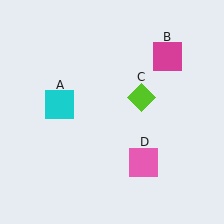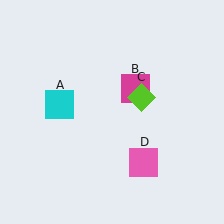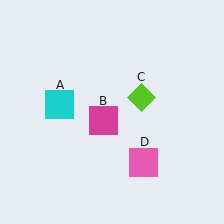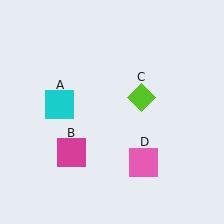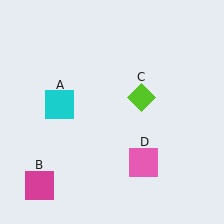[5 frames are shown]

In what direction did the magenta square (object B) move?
The magenta square (object B) moved down and to the left.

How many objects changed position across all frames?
1 object changed position: magenta square (object B).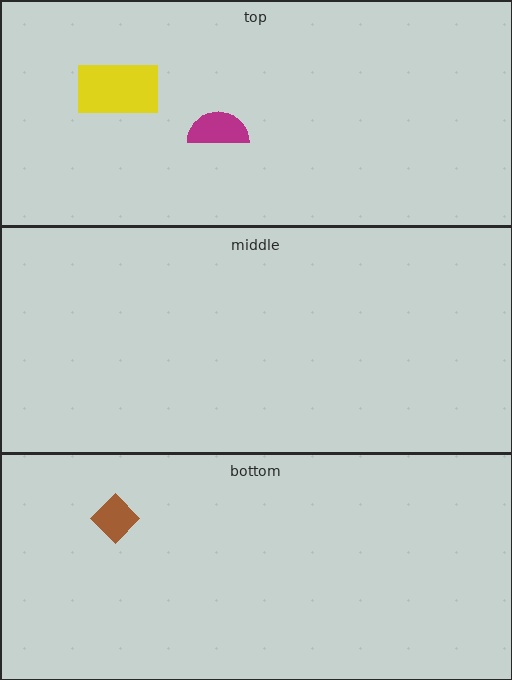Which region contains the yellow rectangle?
The top region.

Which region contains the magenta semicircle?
The top region.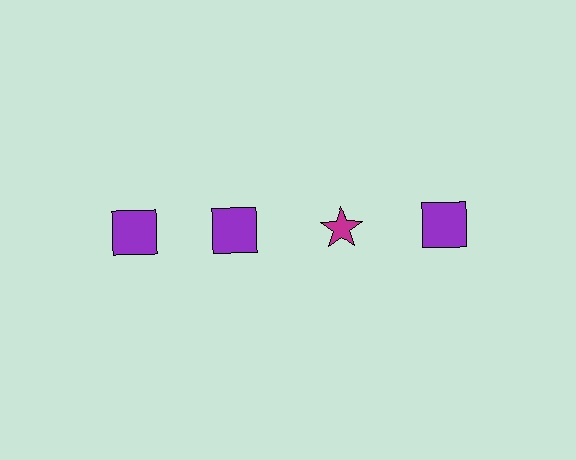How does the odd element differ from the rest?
It differs in both color (magenta instead of purple) and shape (star instead of square).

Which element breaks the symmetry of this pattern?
The magenta star in the top row, center column breaks the symmetry. All other shapes are purple squares.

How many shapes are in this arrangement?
There are 4 shapes arranged in a grid pattern.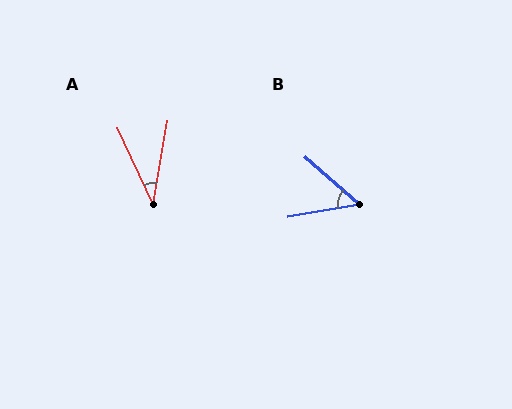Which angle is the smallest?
A, at approximately 34 degrees.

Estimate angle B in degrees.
Approximately 51 degrees.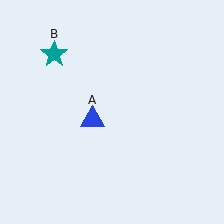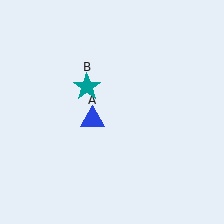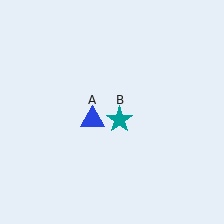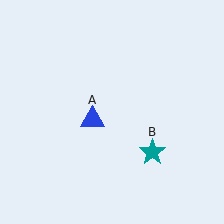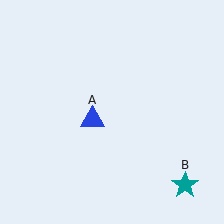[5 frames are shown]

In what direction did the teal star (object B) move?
The teal star (object B) moved down and to the right.